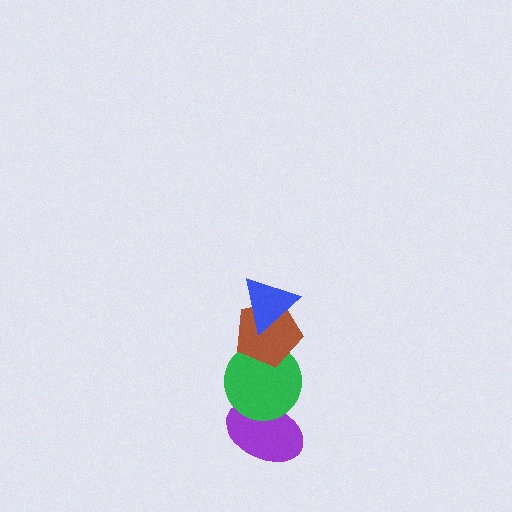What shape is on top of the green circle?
The brown pentagon is on top of the green circle.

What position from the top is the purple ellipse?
The purple ellipse is 4th from the top.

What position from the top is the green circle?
The green circle is 3rd from the top.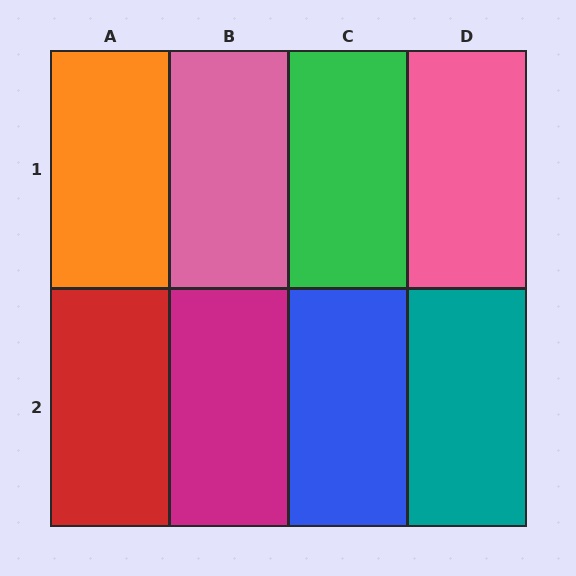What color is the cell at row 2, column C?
Blue.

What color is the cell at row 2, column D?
Teal.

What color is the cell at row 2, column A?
Red.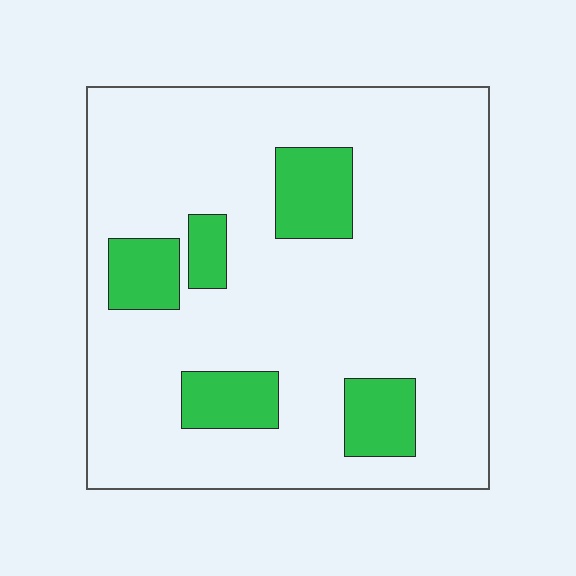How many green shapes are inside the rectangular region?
5.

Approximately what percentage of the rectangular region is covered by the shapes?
Approximately 15%.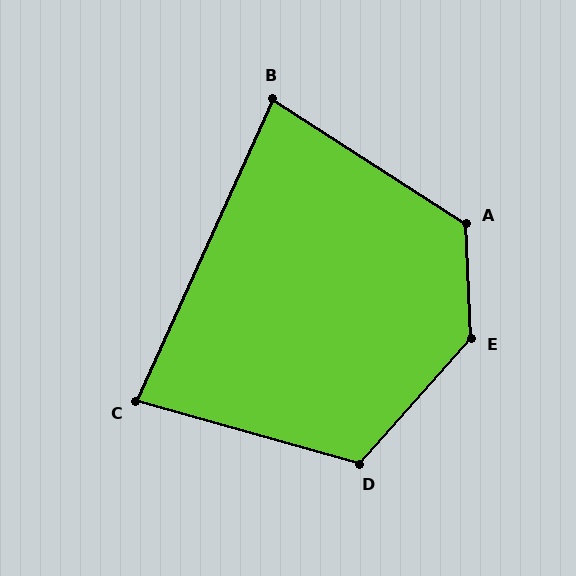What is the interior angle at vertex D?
Approximately 116 degrees (obtuse).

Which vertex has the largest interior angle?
E, at approximately 136 degrees.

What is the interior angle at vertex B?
Approximately 82 degrees (acute).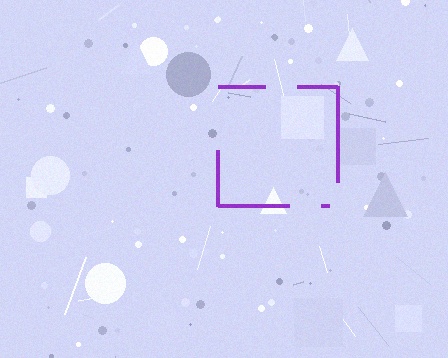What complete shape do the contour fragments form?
The contour fragments form a square.